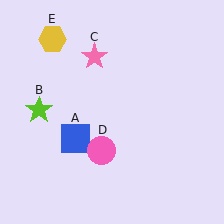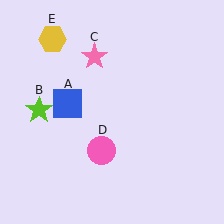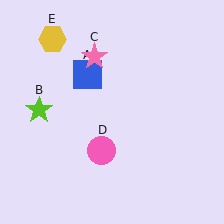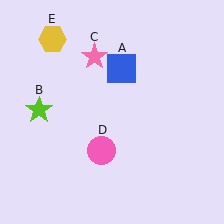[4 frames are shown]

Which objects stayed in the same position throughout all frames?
Lime star (object B) and pink star (object C) and pink circle (object D) and yellow hexagon (object E) remained stationary.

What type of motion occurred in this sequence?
The blue square (object A) rotated clockwise around the center of the scene.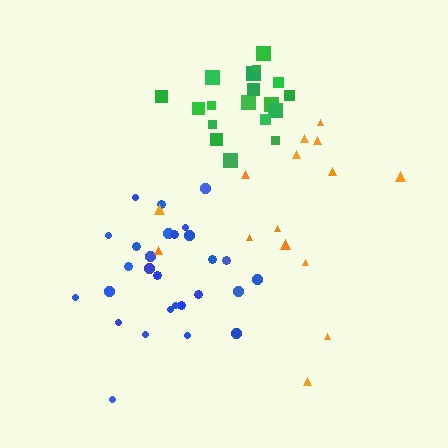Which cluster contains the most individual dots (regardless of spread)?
Blue (28).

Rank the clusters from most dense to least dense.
green, blue, orange.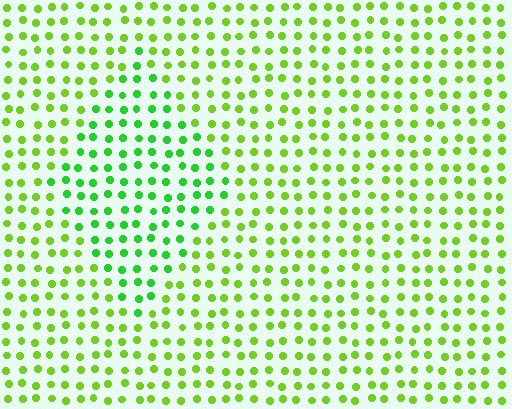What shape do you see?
I see a diamond.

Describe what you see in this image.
The image is filled with small lime elements in a uniform arrangement. A diamond-shaped region is visible where the elements are tinted to a slightly different hue, forming a subtle color boundary.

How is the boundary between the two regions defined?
The boundary is defined purely by a slight shift in hue (about 30 degrees). Spacing, size, and orientation are identical on both sides.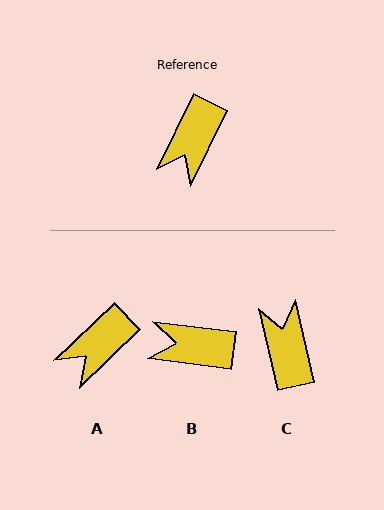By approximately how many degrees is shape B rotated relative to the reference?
Approximately 71 degrees clockwise.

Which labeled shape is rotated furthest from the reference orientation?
C, about 141 degrees away.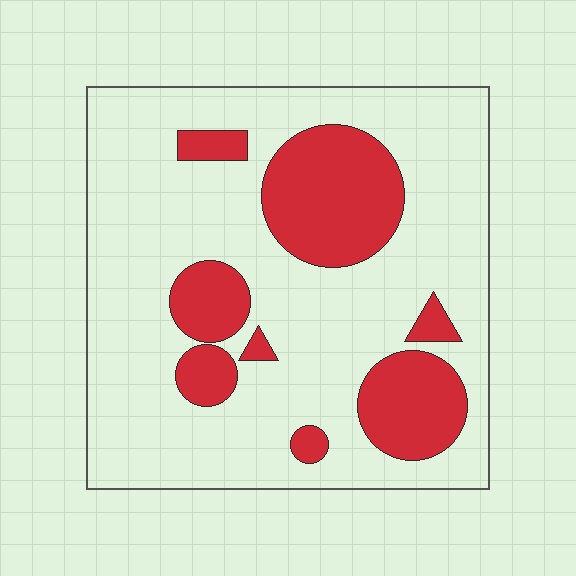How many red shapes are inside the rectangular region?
8.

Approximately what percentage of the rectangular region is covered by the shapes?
Approximately 25%.